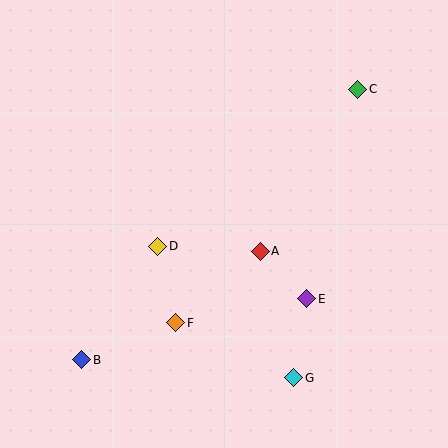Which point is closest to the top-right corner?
Point C is closest to the top-right corner.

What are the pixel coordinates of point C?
Point C is at (358, 89).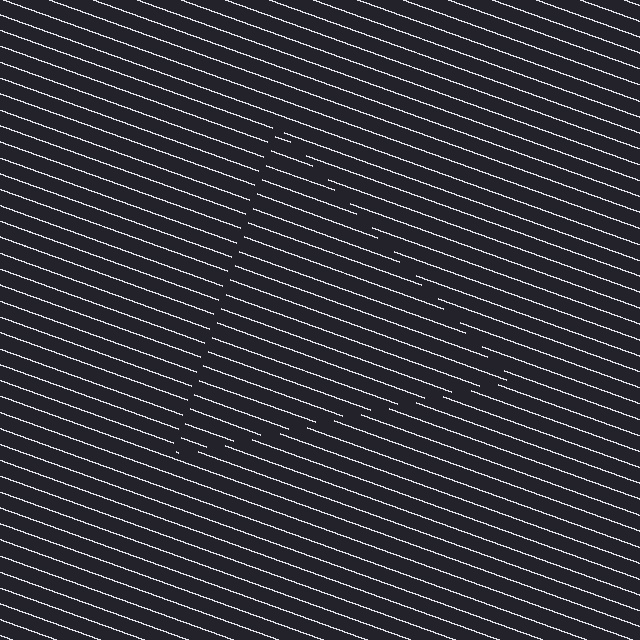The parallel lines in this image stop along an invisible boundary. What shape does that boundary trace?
An illusory triangle. The interior of the shape contains the same grating, shifted by half a period — the contour is defined by the phase discontinuity where line-ends from the inner and outer gratings abut.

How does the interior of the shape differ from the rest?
The interior of the shape contains the same grating, shifted by half a period — the contour is defined by the phase discontinuity where line-ends from the inner and outer gratings abut.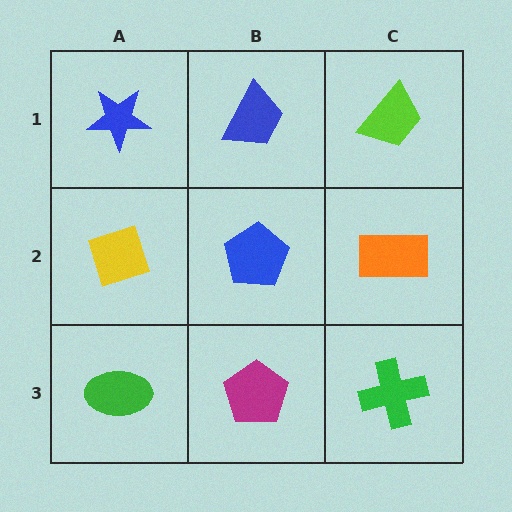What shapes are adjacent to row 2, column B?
A blue trapezoid (row 1, column B), a magenta pentagon (row 3, column B), a yellow diamond (row 2, column A), an orange rectangle (row 2, column C).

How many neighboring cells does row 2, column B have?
4.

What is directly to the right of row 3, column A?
A magenta pentagon.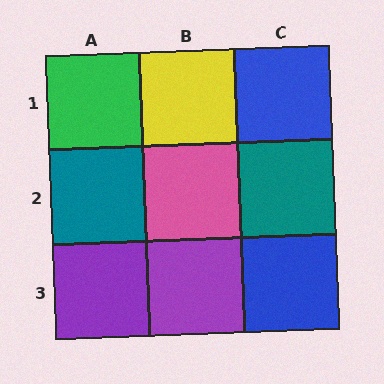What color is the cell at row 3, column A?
Purple.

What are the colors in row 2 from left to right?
Teal, pink, teal.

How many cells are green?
1 cell is green.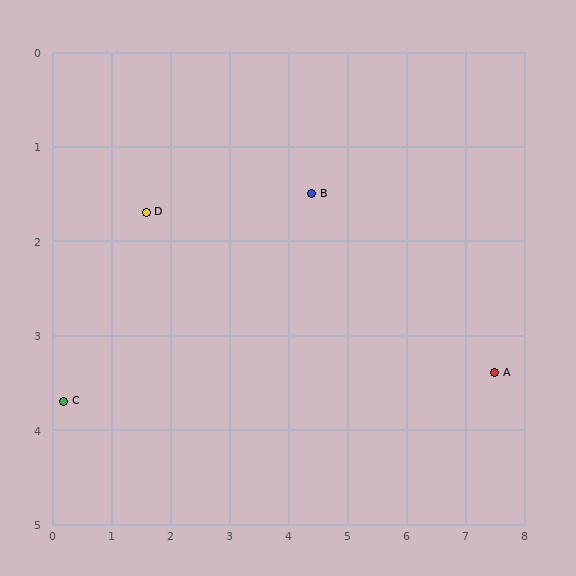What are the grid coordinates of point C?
Point C is at approximately (0.2, 3.7).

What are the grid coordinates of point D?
Point D is at approximately (1.6, 1.7).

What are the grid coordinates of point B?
Point B is at approximately (4.4, 1.5).